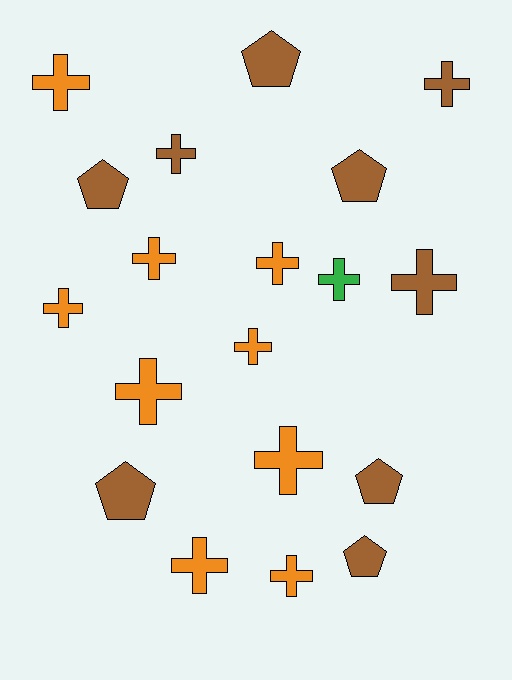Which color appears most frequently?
Orange, with 9 objects.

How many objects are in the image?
There are 19 objects.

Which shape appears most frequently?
Cross, with 13 objects.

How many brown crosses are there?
There are 3 brown crosses.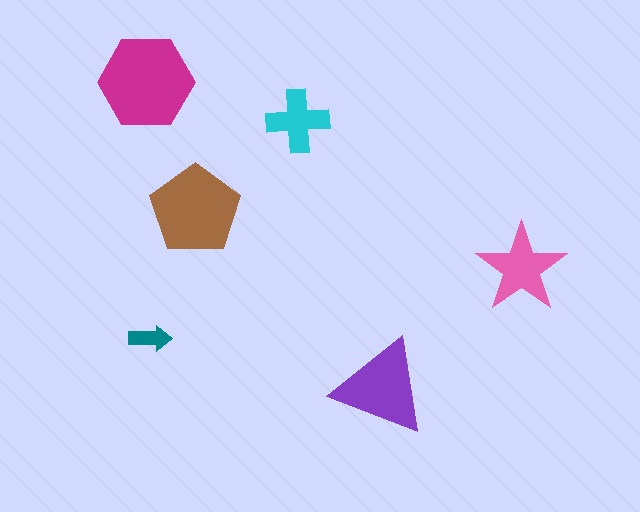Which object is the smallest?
The teal arrow.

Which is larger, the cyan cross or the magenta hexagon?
The magenta hexagon.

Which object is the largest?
The magenta hexagon.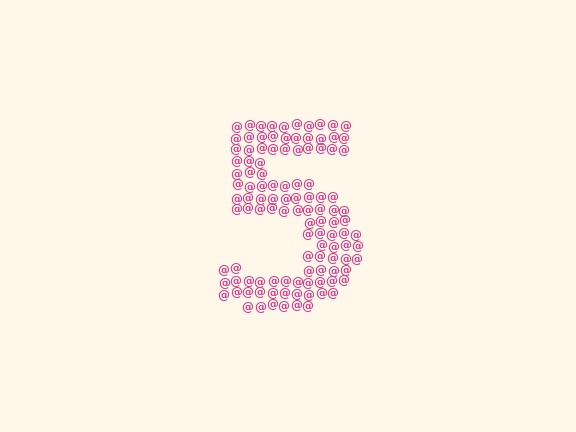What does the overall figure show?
The overall figure shows the digit 5.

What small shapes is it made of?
It is made of small at signs.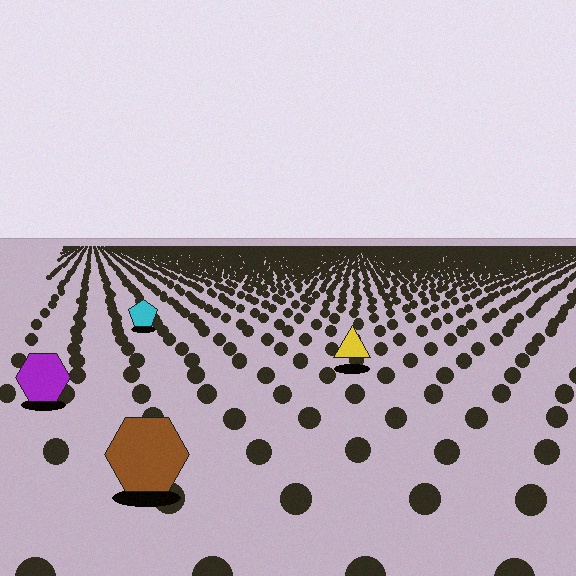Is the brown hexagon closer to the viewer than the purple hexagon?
Yes. The brown hexagon is closer — you can tell from the texture gradient: the ground texture is coarser near it.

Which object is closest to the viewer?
The brown hexagon is closest. The texture marks near it are larger and more spread out.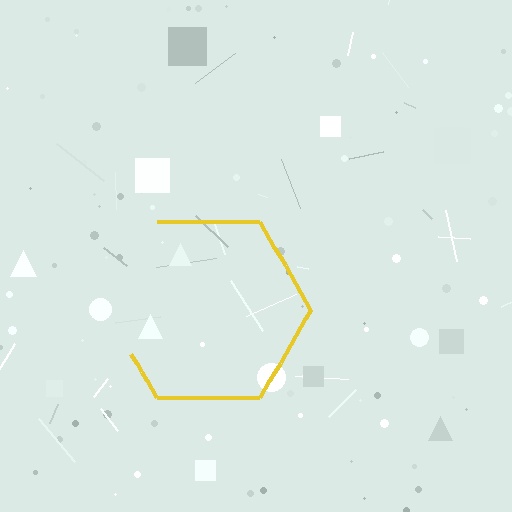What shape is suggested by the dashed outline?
The dashed outline suggests a hexagon.